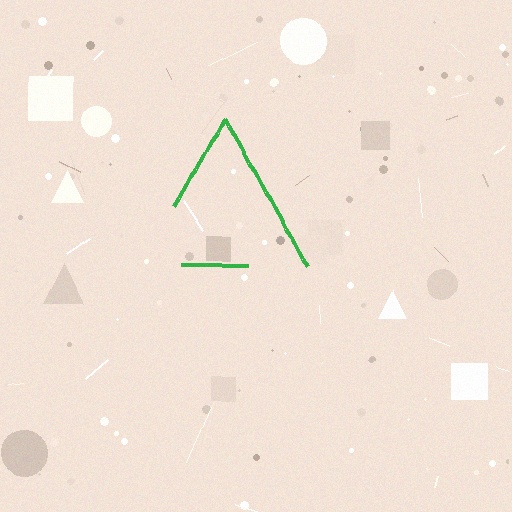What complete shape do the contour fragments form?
The contour fragments form a triangle.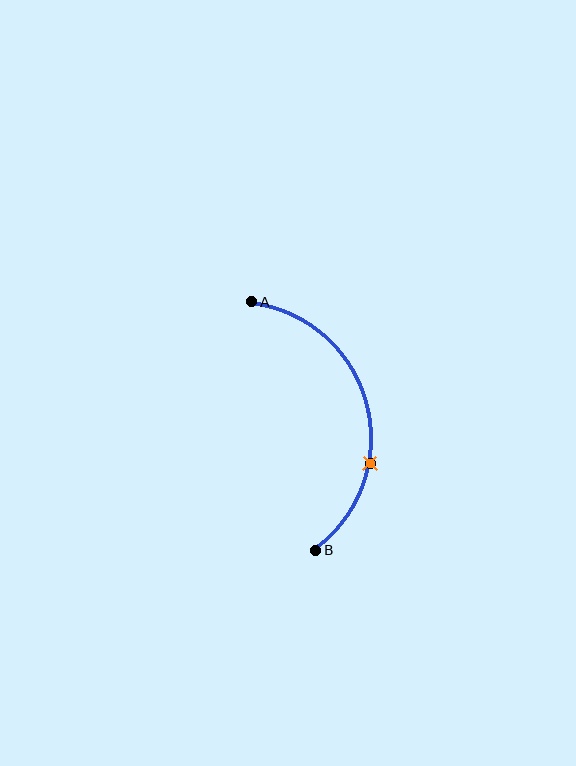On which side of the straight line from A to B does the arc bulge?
The arc bulges to the right of the straight line connecting A and B.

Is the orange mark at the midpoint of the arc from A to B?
No. The orange mark lies on the arc but is closer to endpoint B. The arc midpoint would be at the point on the curve equidistant along the arc from both A and B.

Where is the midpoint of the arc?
The arc midpoint is the point on the curve farthest from the straight line joining A and B. It sits to the right of that line.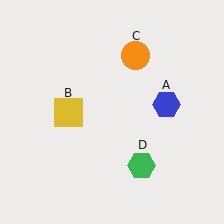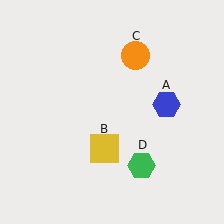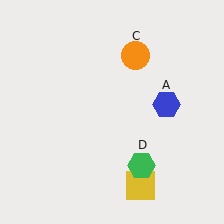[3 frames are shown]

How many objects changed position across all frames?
1 object changed position: yellow square (object B).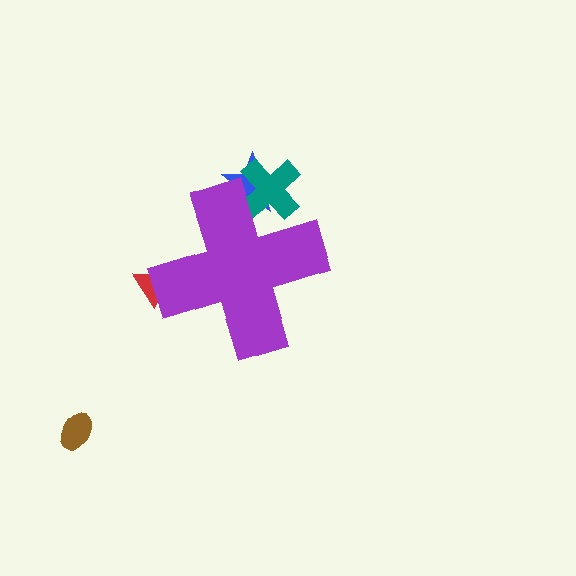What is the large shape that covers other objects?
A purple cross.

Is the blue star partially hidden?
Yes, the blue star is partially hidden behind the purple cross.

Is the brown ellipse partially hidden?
No, the brown ellipse is fully visible.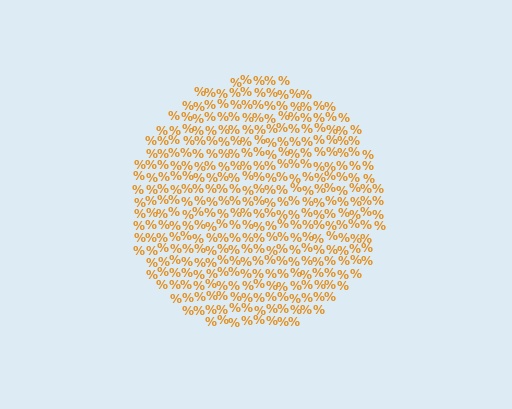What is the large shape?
The large shape is a circle.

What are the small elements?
The small elements are percent signs.